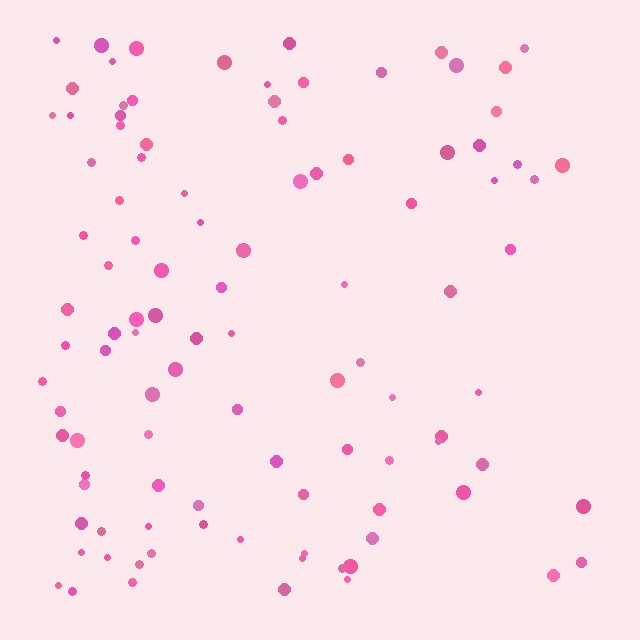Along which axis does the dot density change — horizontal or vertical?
Horizontal.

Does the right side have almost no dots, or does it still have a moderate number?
Still a moderate number, just noticeably fewer than the left.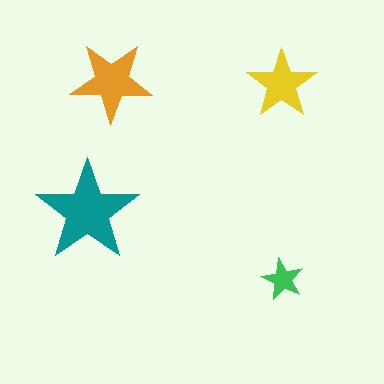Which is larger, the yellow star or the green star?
The yellow one.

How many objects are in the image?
There are 4 objects in the image.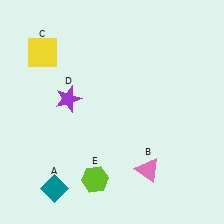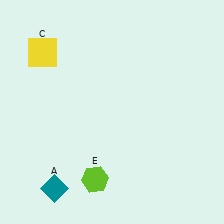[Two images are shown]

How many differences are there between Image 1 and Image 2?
There are 2 differences between the two images.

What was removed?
The purple star (D), the pink triangle (B) were removed in Image 2.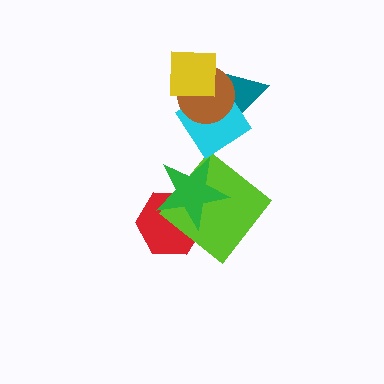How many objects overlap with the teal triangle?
3 objects overlap with the teal triangle.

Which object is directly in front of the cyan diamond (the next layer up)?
The brown circle is directly in front of the cyan diamond.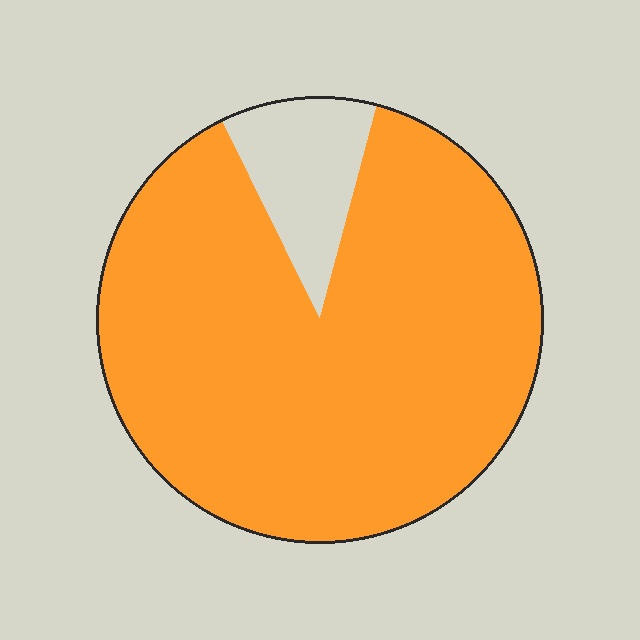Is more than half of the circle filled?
Yes.